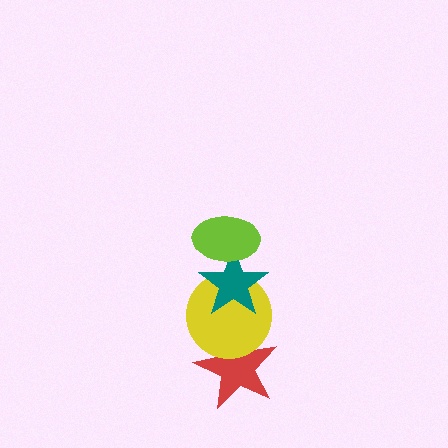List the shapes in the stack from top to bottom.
From top to bottom: the lime ellipse, the teal star, the yellow circle, the red star.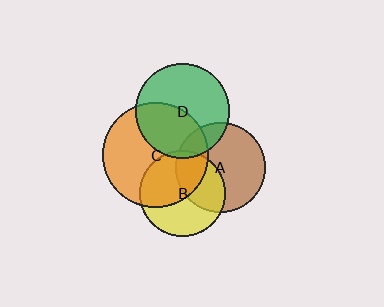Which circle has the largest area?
Circle C (orange).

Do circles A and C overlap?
Yes.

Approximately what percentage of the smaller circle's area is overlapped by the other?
Approximately 25%.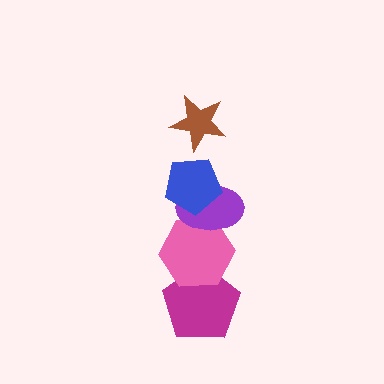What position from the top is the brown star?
The brown star is 1st from the top.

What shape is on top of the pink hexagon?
The purple ellipse is on top of the pink hexagon.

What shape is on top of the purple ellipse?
The blue pentagon is on top of the purple ellipse.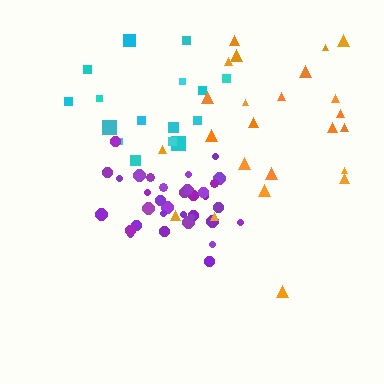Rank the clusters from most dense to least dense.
purple, cyan, orange.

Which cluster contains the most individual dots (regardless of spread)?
Purple (35).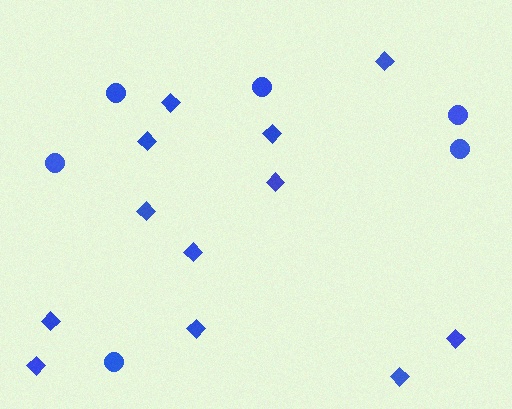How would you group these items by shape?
There are 2 groups: one group of diamonds (12) and one group of circles (6).